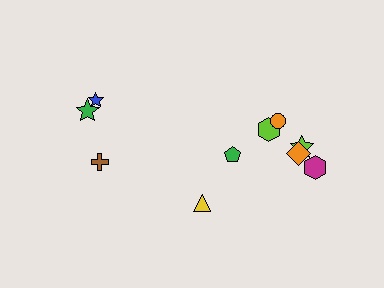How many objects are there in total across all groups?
There are 10 objects.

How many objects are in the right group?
There are 6 objects.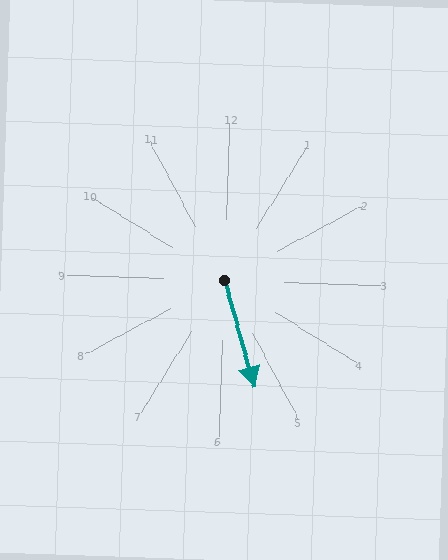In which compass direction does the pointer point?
South.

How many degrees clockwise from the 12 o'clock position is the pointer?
Approximately 162 degrees.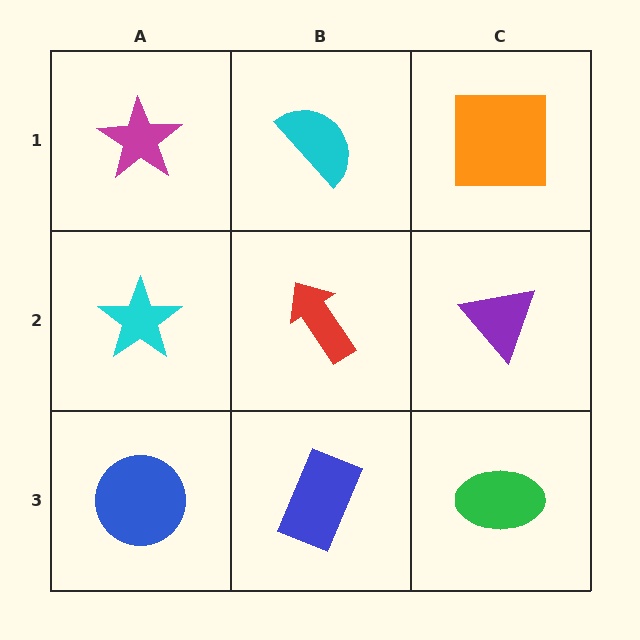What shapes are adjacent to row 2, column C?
An orange square (row 1, column C), a green ellipse (row 3, column C), a red arrow (row 2, column B).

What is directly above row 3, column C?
A purple triangle.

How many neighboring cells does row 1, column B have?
3.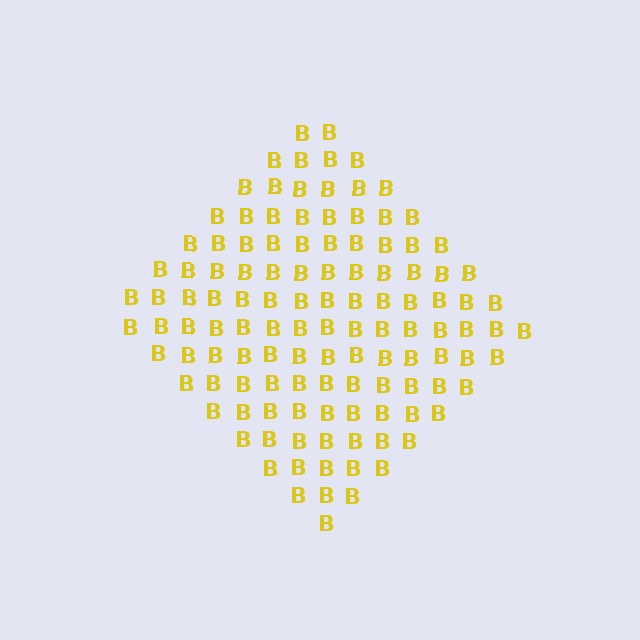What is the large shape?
The large shape is a diamond.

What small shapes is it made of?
It is made of small letter B's.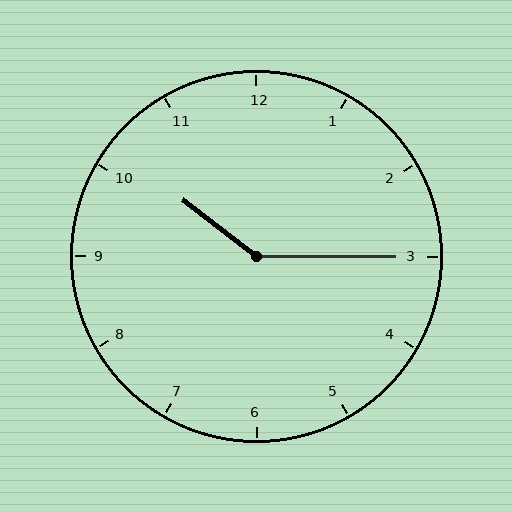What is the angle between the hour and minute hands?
Approximately 142 degrees.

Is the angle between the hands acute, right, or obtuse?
It is obtuse.